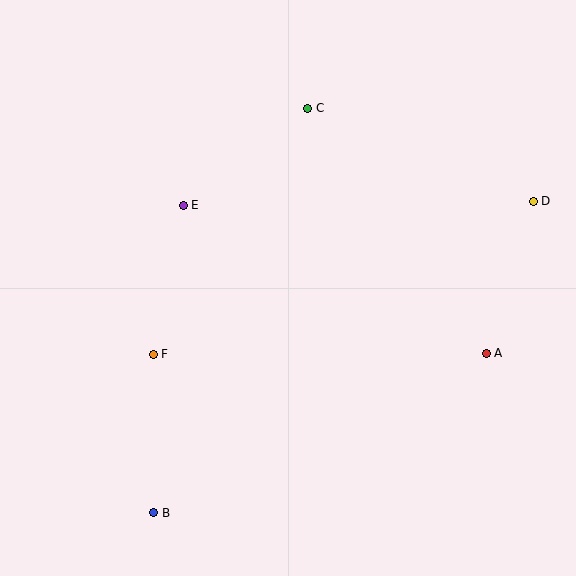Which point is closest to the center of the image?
Point E at (183, 205) is closest to the center.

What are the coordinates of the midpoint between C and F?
The midpoint between C and F is at (230, 231).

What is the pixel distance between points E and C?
The distance between E and C is 158 pixels.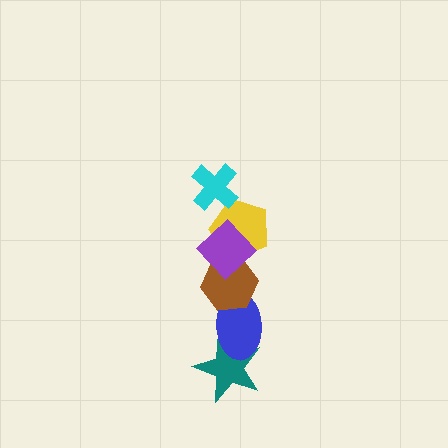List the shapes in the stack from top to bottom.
From top to bottom: the cyan cross, the purple diamond, the yellow pentagon, the brown hexagon, the blue ellipse, the teal star.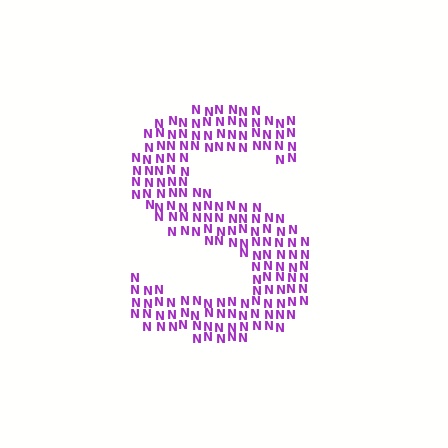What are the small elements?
The small elements are letter N's.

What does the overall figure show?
The overall figure shows the letter S.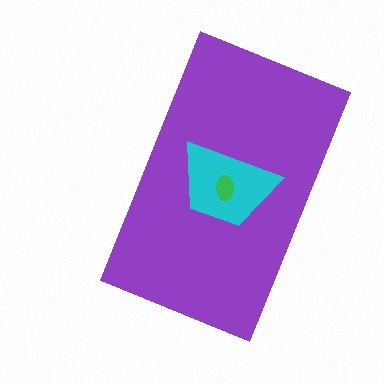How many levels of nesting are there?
3.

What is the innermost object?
The green ellipse.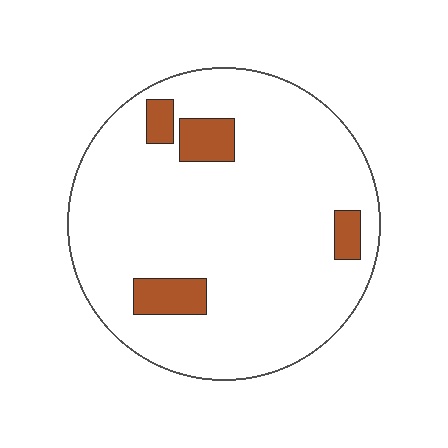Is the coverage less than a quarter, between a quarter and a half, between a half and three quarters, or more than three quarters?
Less than a quarter.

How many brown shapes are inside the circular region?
4.